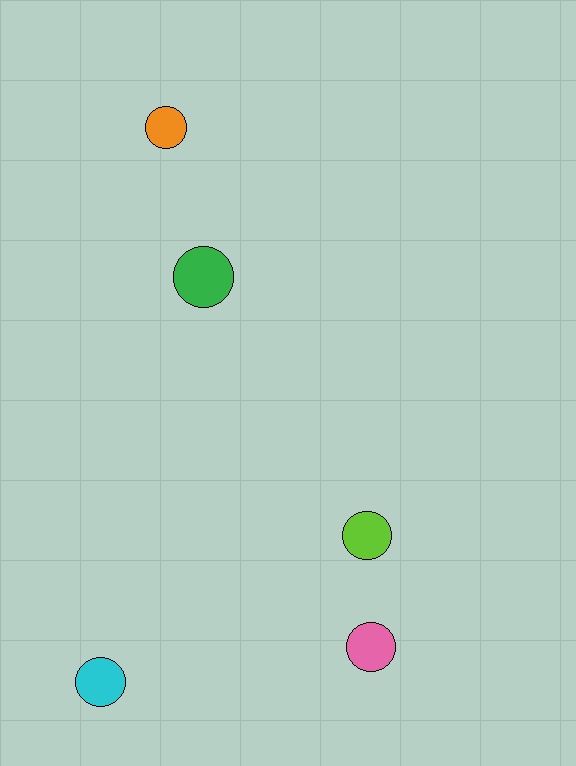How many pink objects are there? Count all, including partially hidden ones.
There is 1 pink object.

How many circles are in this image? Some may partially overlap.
There are 5 circles.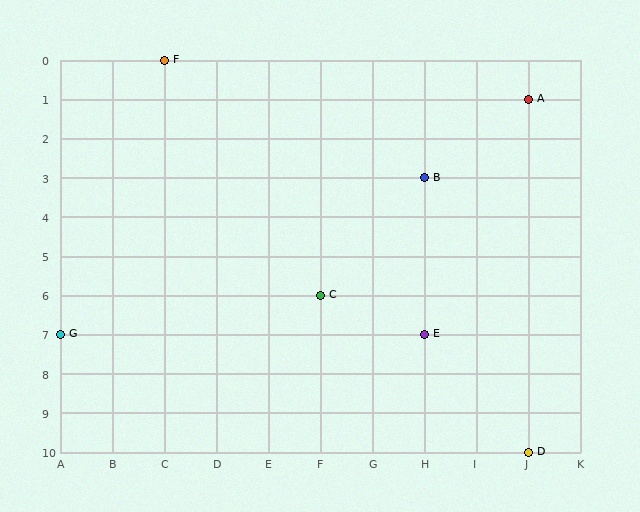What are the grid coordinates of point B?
Point B is at grid coordinates (H, 3).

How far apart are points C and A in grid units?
Points C and A are 4 columns and 5 rows apart (about 6.4 grid units diagonally).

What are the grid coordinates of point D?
Point D is at grid coordinates (J, 10).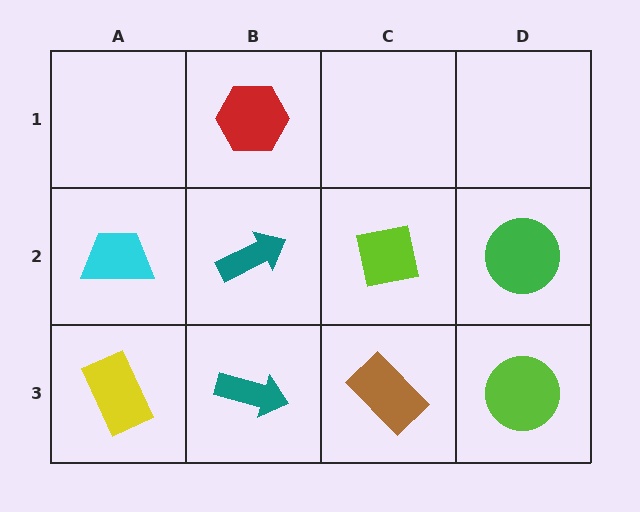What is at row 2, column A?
A cyan trapezoid.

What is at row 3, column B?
A teal arrow.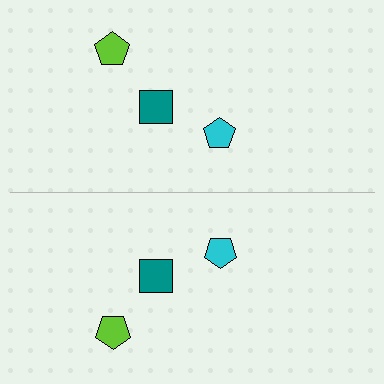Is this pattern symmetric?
Yes, this pattern has bilateral (reflection) symmetry.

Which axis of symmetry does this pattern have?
The pattern has a horizontal axis of symmetry running through the center of the image.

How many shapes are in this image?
There are 6 shapes in this image.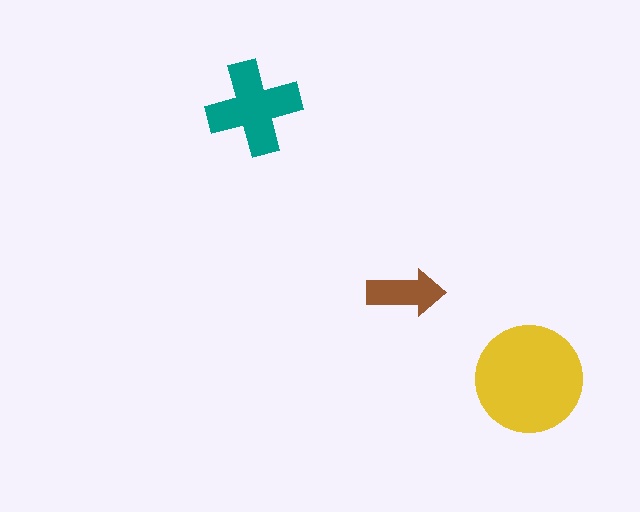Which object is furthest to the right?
The yellow circle is rightmost.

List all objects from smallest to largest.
The brown arrow, the teal cross, the yellow circle.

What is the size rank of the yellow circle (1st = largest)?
1st.